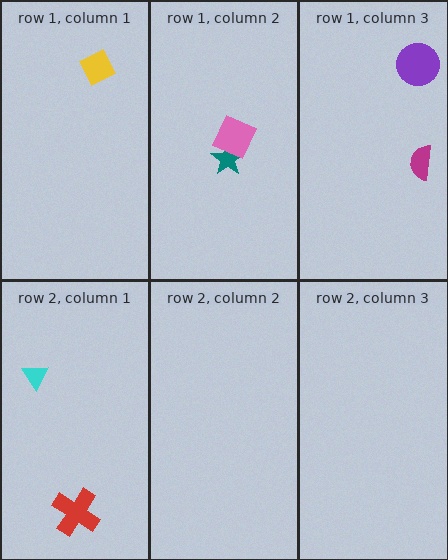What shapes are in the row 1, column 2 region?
The teal star, the pink square.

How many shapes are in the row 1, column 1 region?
1.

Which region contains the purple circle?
The row 1, column 3 region.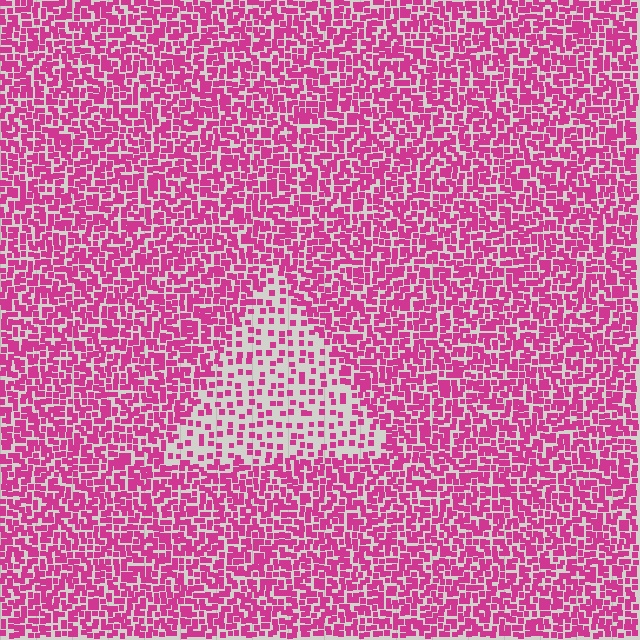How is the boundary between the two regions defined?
The boundary is defined by a change in element density (approximately 2.4x ratio). All elements are the same color, size, and shape.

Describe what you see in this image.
The image contains small magenta elements arranged at two different densities. A triangle-shaped region is visible where the elements are less densely packed than the surrounding area.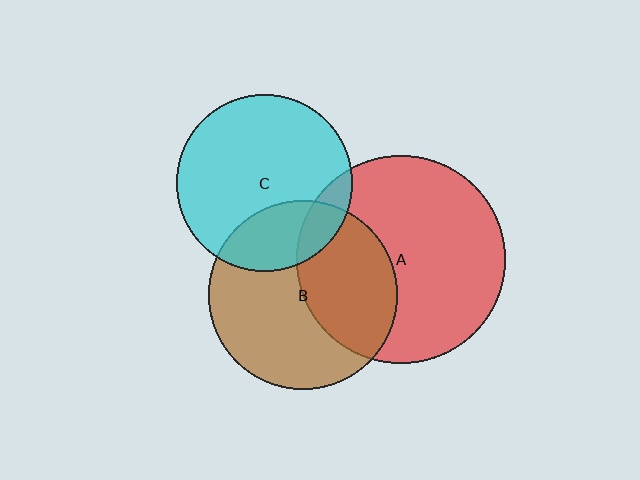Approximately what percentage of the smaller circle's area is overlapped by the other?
Approximately 10%.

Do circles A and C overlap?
Yes.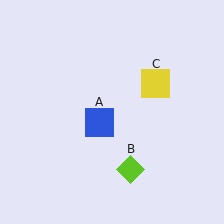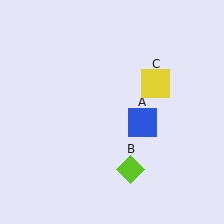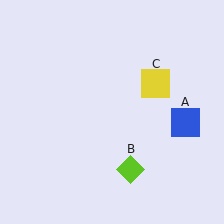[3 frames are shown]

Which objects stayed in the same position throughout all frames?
Lime diamond (object B) and yellow square (object C) remained stationary.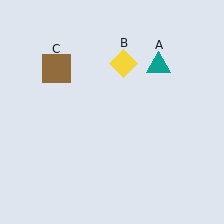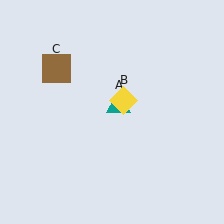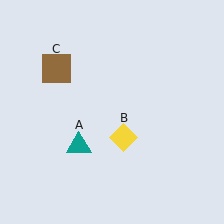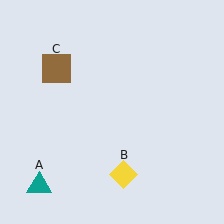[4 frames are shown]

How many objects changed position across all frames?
2 objects changed position: teal triangle (object A), yellow diamond (object B).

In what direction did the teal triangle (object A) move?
The teal triangle (object A) moved down and to the left.